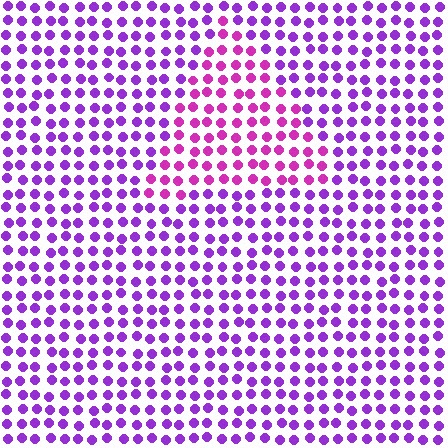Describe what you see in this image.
The image is filled with small purple elements in a uniform arrangement. A triangle-shaped region is visible where the elements are tinted to a slightly different hue, forming a subtle color boundary.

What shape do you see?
I see a triangle.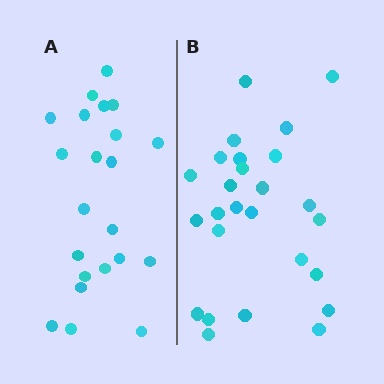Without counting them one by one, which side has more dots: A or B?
Region B (the right region) has more dots.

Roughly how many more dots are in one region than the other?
Region B has about 4 more dots than region A.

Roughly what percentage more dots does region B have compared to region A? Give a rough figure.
About 20% more.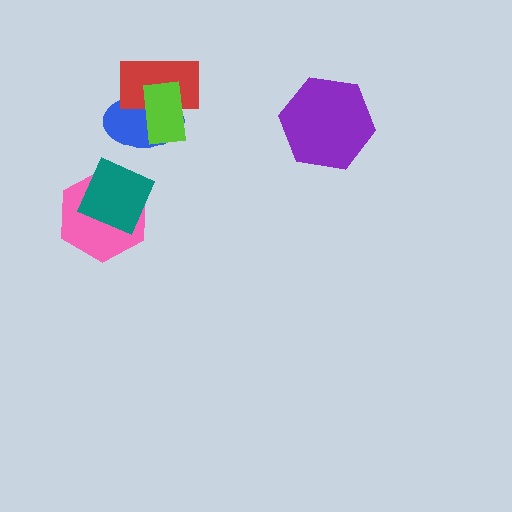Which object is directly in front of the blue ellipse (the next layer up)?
The red rectangle is directly in front of the blue ellipse.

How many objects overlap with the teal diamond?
1 object overlaps with the teal diamond.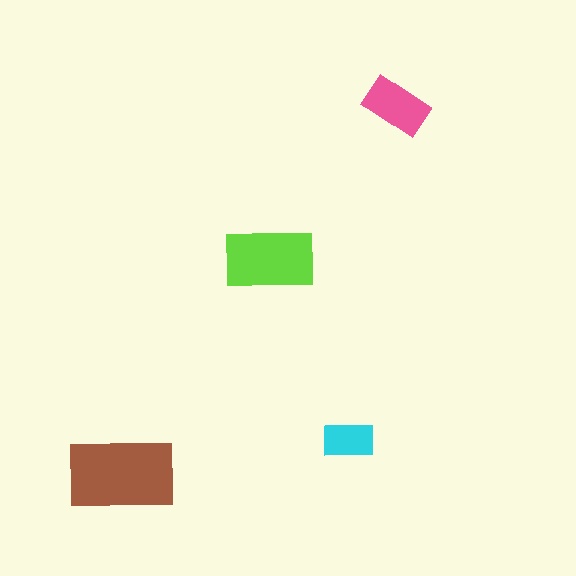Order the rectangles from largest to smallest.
the brown one, the lime one, the pink one, the cyan one.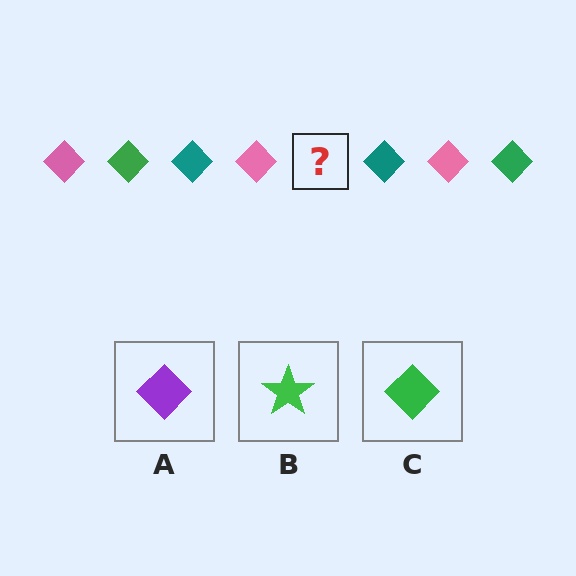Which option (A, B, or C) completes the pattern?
C.